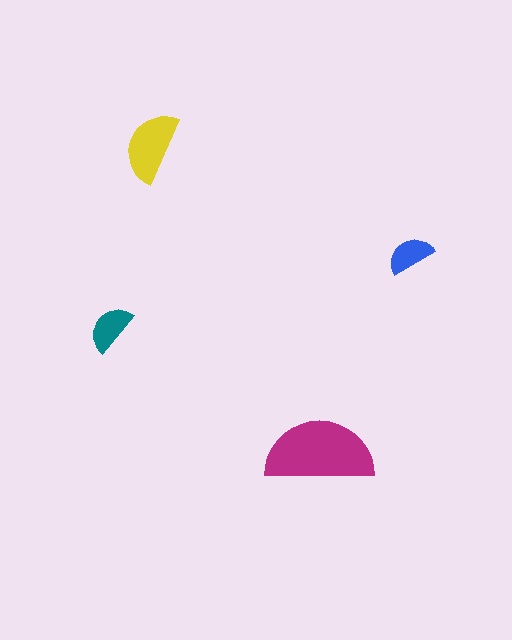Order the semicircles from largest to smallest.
the magenta one, the yellow one, the teal one, the blue one.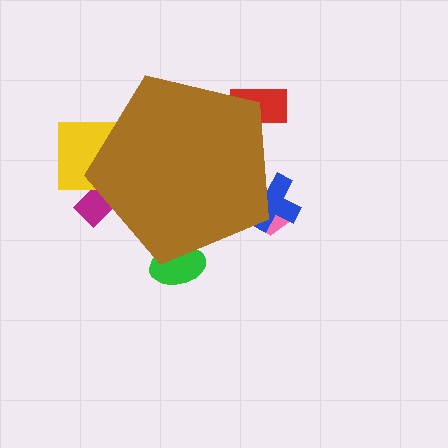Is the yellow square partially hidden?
Yes, the yellow square is partially hidden behind the brown pentagon.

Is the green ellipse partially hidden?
Yes, the green ellipse is partially hidden behind the brown pentagon.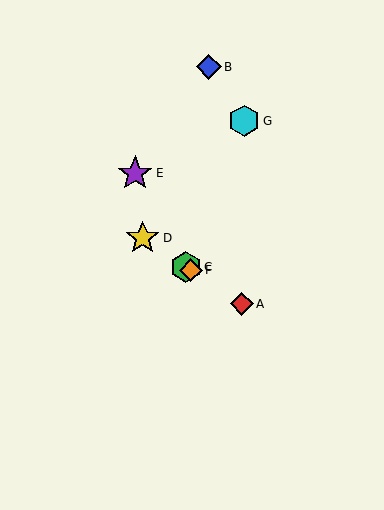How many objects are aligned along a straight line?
4 objects (A, C, D, F) are aligned along a straight line.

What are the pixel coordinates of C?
Object C is at (186, 267).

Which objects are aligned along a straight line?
Objects A, C, D, F are aligned along a straight line.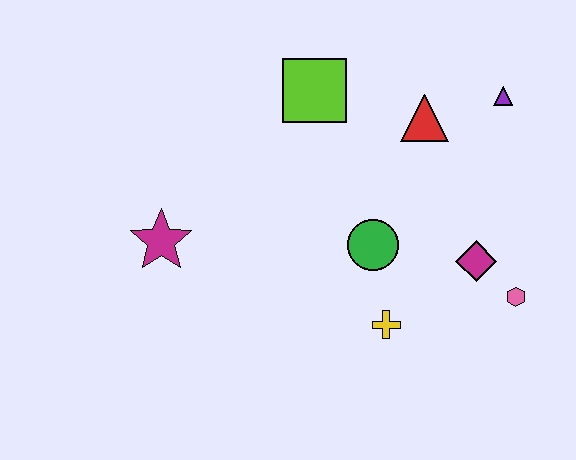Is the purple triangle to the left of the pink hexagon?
Yes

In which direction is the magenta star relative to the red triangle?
The magenta star is to the left of the red triangle.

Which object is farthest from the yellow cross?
The purple triangle is farthest from the yellow cross.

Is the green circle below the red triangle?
Yes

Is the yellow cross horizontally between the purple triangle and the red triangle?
No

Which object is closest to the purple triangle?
The red triangle is closest to the purple triangle.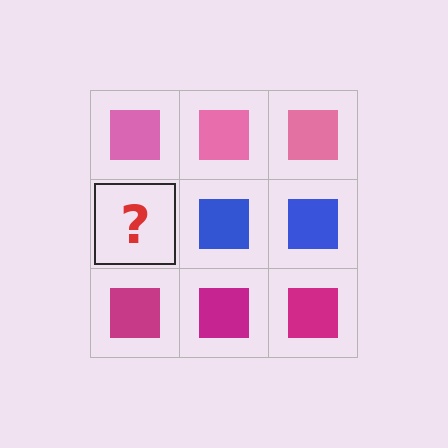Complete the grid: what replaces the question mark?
The question mark should be replaced with a blue square.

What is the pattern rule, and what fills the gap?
The rule is that each row has a consistent color. The gap should be filled with a blue square.